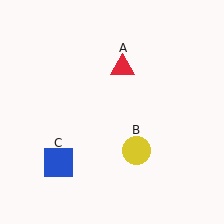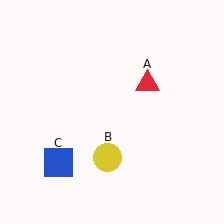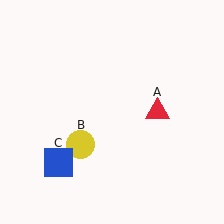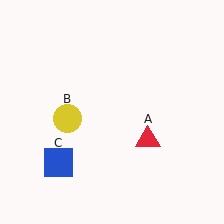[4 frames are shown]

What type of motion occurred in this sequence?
The red triangle (object A), yellow circle (object B) rotated clockwise around the center of the scene.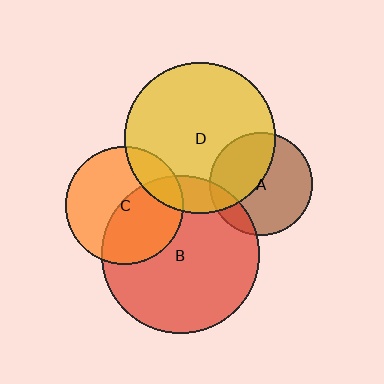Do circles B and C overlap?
Yes.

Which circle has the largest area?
Circle B (red).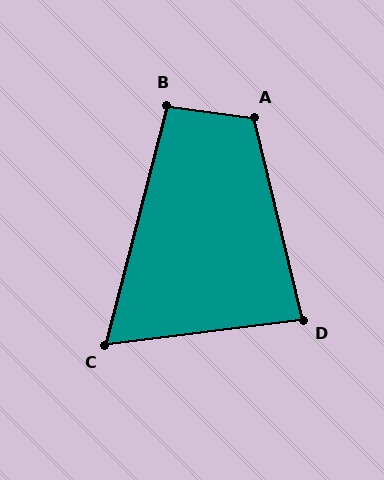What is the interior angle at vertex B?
Approximately 96 degrees (obtuse).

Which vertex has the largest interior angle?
A, at approximately 112 degrees.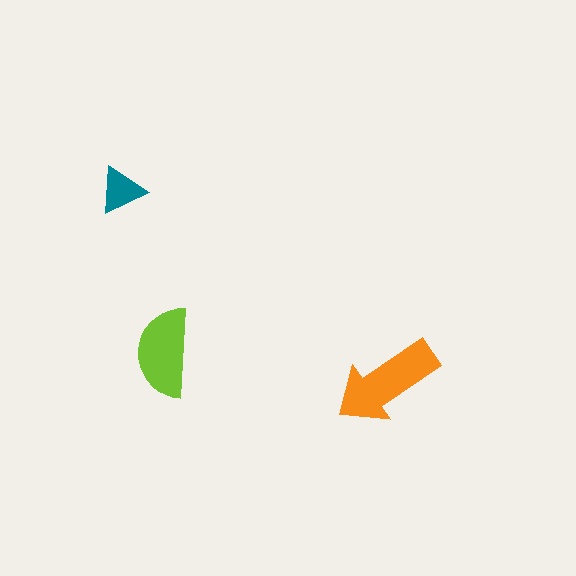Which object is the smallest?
The teal triangle.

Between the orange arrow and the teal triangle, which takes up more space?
The orange arrow.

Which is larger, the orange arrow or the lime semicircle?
The orange arrow.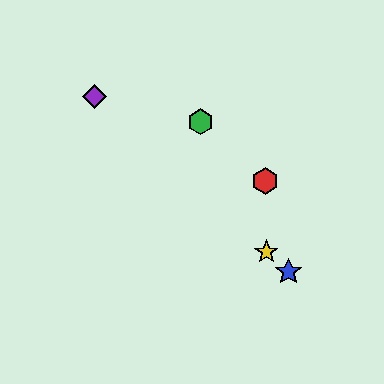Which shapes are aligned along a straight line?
The blue star, the yellow star, the purple diamond are aligned along a straight line.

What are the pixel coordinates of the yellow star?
The yellow star is at (266, 252).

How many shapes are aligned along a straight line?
3 shapes (the blue star, the yellow star, the purple diamond) are aligned along a straight line.